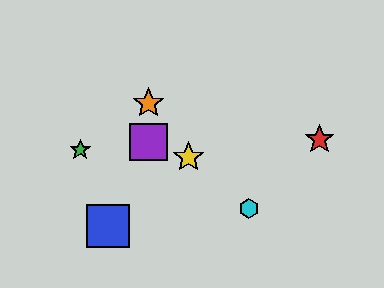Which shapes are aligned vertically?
The purple square, the orange star are aligned vertically.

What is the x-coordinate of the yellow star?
The yellow star is at x≈188.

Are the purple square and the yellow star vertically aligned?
No, the purple square is at x≈148 and the yellow star is at x≈188.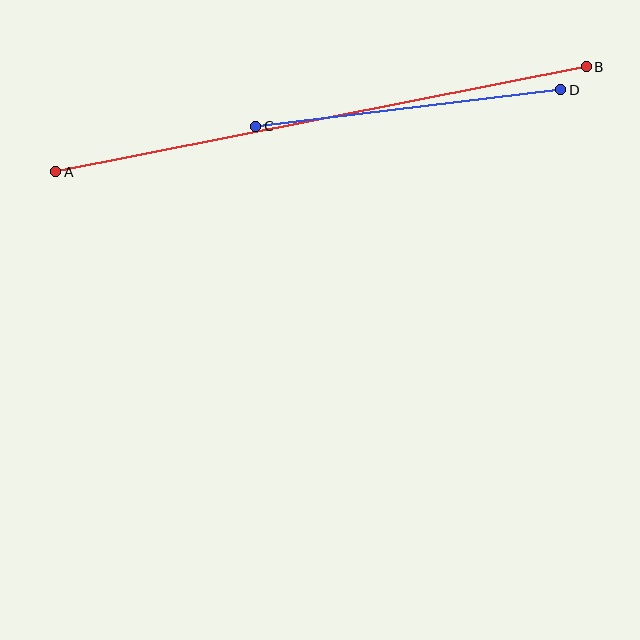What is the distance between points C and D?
The distance is approximately 307 pixels.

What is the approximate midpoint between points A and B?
The midpoint is at approximately (321, 119) pixels.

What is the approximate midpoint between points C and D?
The midpoint is at approximately (408, 108) pixels.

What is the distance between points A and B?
The distance is approximately 541 pixels.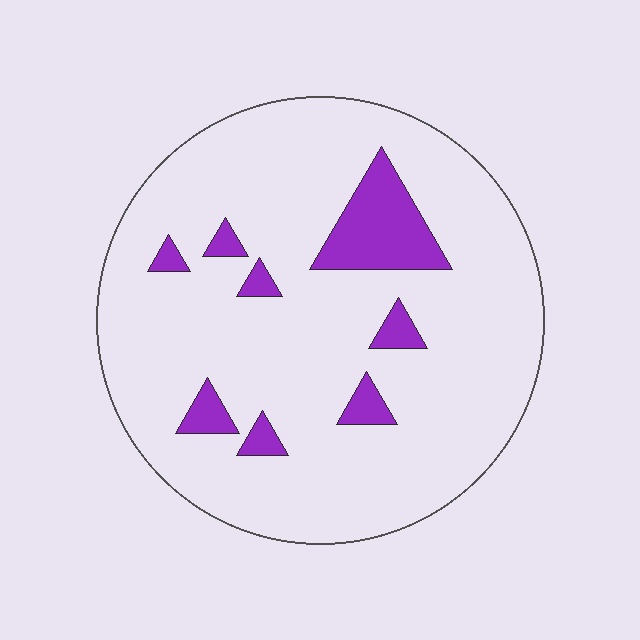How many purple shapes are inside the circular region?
8.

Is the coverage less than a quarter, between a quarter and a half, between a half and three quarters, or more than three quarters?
Less than a quarter.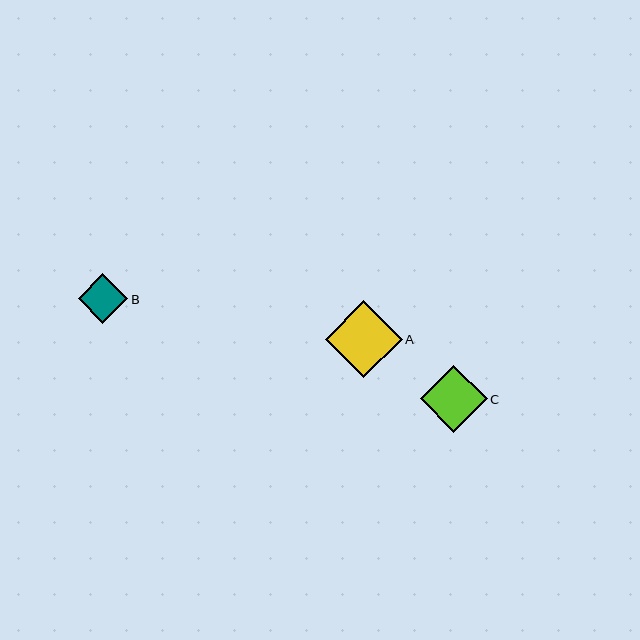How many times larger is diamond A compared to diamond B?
Diamond A is approximately 1.5 times the size of diamond B.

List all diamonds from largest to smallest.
From largest to smallest: A, C, B.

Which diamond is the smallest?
Diamond B is the smallest with a size of approximately 50 pixels.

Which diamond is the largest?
Diamond A is the largest with a size of approximately 76 pixels.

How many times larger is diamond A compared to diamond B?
Diamond A is approximately 1.5 times the size of diamond B.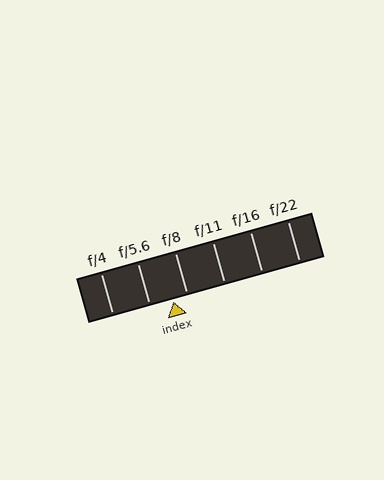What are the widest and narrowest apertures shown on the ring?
The widest aperture shown is f/4 and the narrowest is f/22.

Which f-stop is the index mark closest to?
The index mark is closest to f/8.